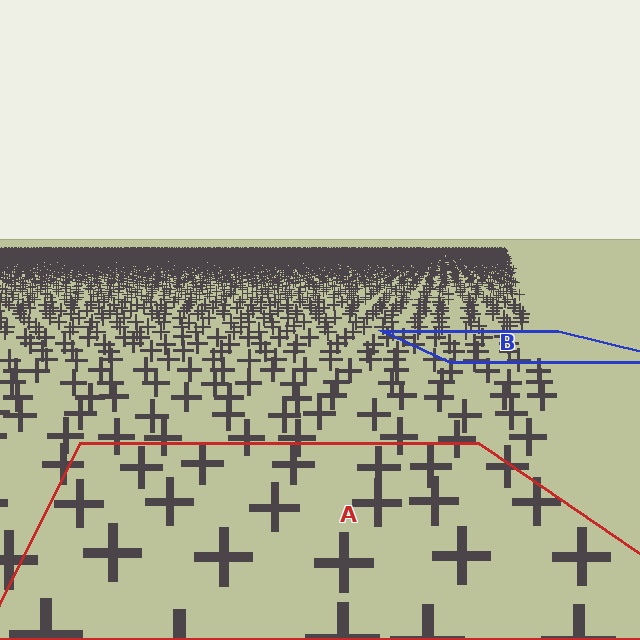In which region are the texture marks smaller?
The texture marks are smaller in region B, because it is farther away.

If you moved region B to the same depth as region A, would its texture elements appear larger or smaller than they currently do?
They would appear larger. At a closer depth, the same texture elements are projected at a bigger on-screen size.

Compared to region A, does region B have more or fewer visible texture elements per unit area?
Region B has more texture elements per unit area — they are packed more densely because it is farther away.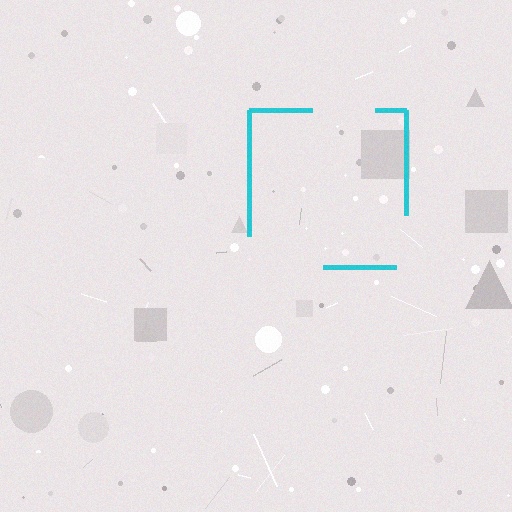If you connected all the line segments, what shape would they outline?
They would outline a square.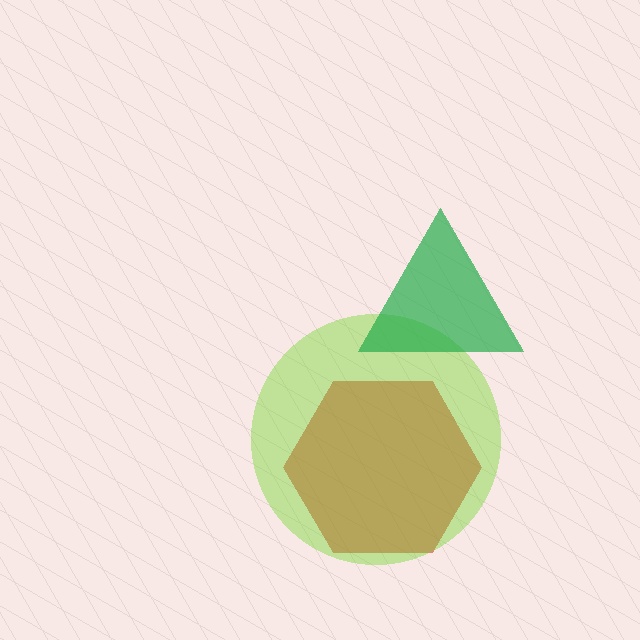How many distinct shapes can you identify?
There are 3 distinct shapes: a red hexagon, a lime circle, a green triangle.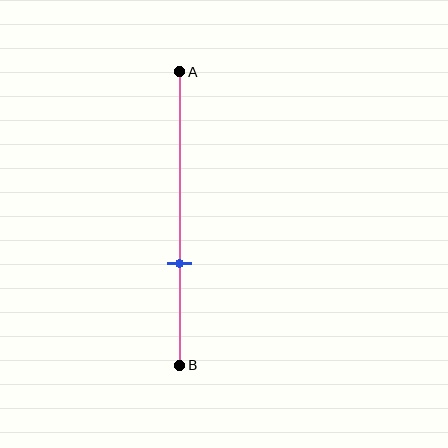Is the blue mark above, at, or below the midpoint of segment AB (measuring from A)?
The blue mark is below the midpoint of segment AB.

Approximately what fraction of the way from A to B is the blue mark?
The blue mark is approximately 65% of the way from A to B.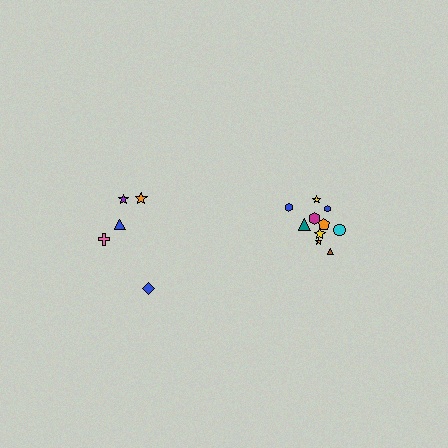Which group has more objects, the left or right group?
The right group.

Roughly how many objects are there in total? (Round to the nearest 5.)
Roughly 15 objects in total.